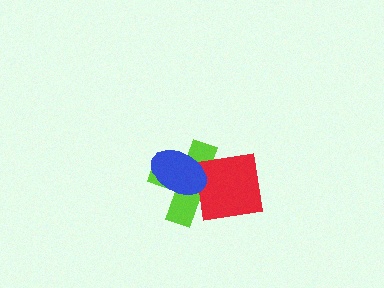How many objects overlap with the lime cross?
2 objects overlap with the lime cross.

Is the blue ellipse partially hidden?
No, no other shape covers it.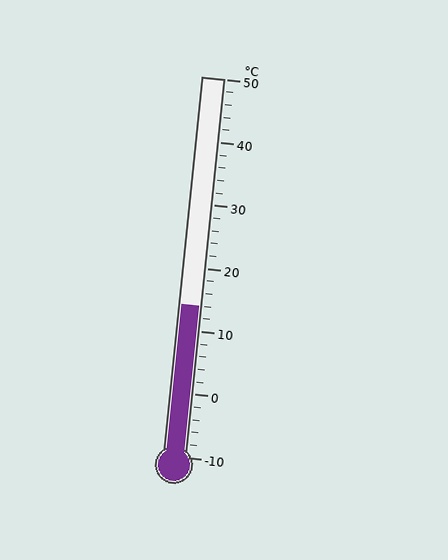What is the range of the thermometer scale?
The thermometer scale ranges from -10°C to 50°C.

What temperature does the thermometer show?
The thermometer shows approximately 14°C.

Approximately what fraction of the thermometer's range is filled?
The thermometer is filled to approximately 40% of its range.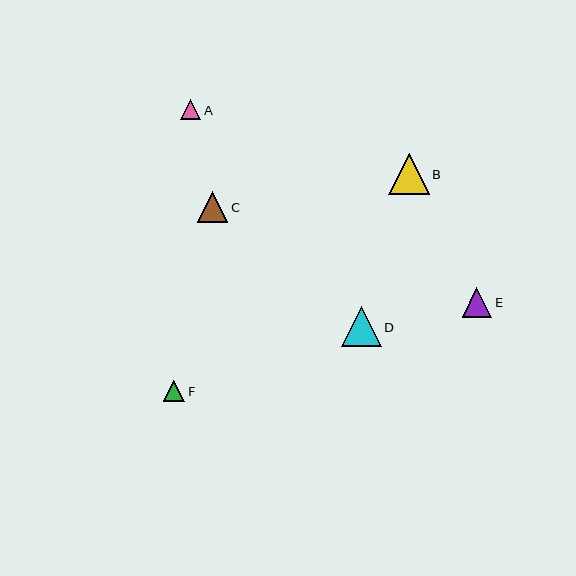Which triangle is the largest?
Triangle B is the largest with a size of approximately 41 pixels.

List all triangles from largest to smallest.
From largest to smallest: B, D, C, E, F, A.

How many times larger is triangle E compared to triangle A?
Triangle E is approximately 1.5 times the size of triangle A.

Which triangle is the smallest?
Triangle A is the smallest with a size of approximately 20 pixels.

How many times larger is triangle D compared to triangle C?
Triangle D is approximately 1.3 times the size of triangle C.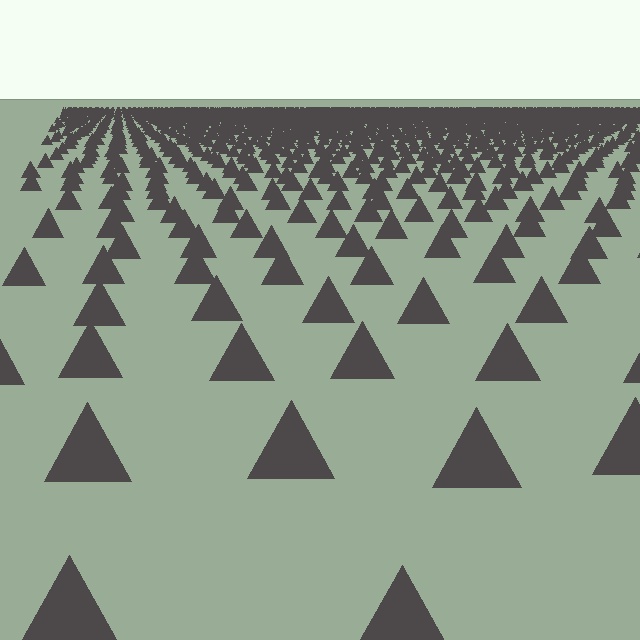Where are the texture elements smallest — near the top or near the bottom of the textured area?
Near the top.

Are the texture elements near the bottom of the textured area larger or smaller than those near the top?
Larger. Near the bottom, elements are closer to the viewer and appear at a bigger on-screen size.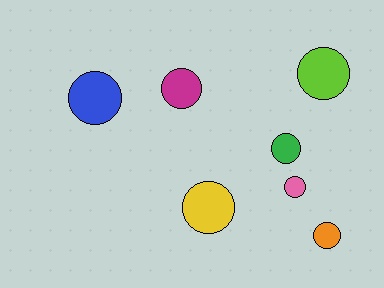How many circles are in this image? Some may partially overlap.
There are 7 circles.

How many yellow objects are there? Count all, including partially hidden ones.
There is 1 yellow object.